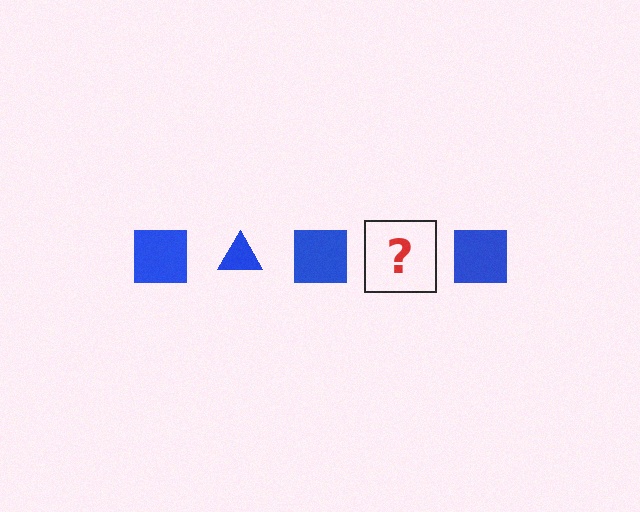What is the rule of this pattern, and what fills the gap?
The rule is that the pattern cycles through square, triangle shapes in blue. The gap should be filled with a blue triangle.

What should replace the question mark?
The question mark should be replaced with a blue triangle.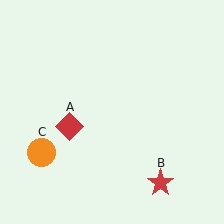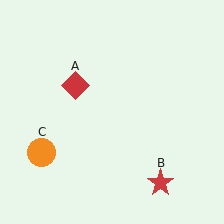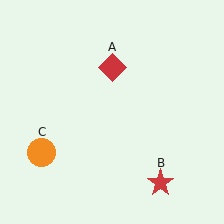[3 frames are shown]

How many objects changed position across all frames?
1 object changed position: red diamond (object A).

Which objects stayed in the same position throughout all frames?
Red star (object B) and orange circle (object C) remained stationary.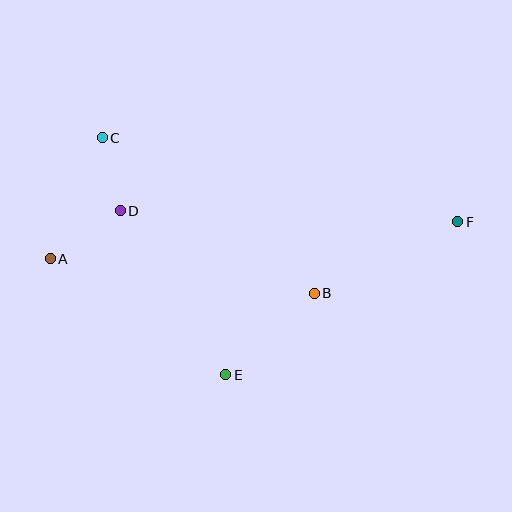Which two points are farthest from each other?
Points A and F are farthest from each other.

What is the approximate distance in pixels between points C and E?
The distance between C and E is approximately 267 pixels.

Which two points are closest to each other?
Points C and D are closest to each other.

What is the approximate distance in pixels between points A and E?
The distance between A and E is approximately 210 pixels.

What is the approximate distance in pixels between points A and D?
The distance between A and D is approximately 85 pixels.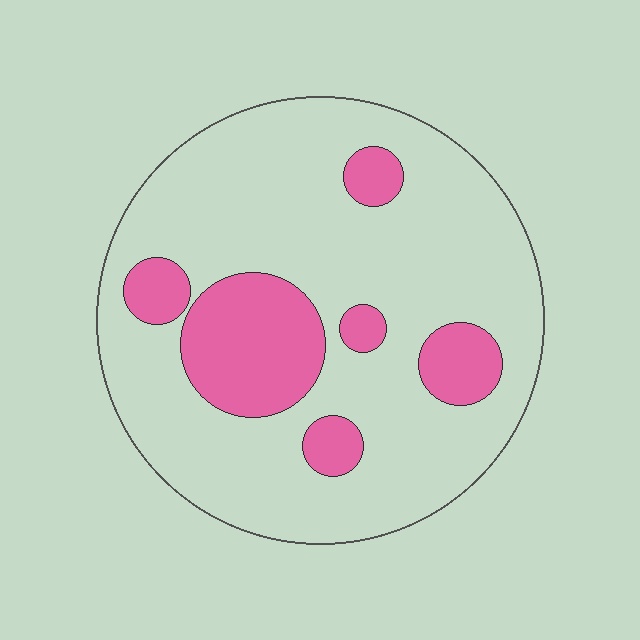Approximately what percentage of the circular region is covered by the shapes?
Approximately 20%.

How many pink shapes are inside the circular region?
6.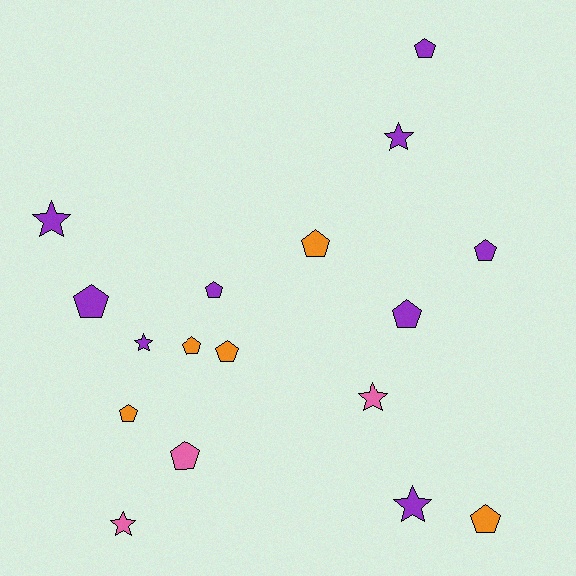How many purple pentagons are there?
There are 5 purple pentagons.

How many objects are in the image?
There are 17 objects.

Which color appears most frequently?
Purple, with 9 objects.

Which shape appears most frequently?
Pentagon, with 11 objects.